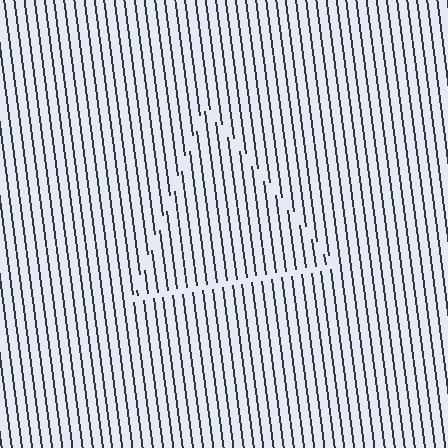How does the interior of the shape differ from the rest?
The interior of the shape contains the same grating, shifted by half a period — the contour is defined by the phase discontinuity where line-ends from the inner and outer gratings abut.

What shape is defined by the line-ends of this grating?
An illusory triangle. The interior of the shape contains the same grating, shifted by half a period — the contour is defined by the phase discontinuity where line-ends from the inner and outer gratings abut.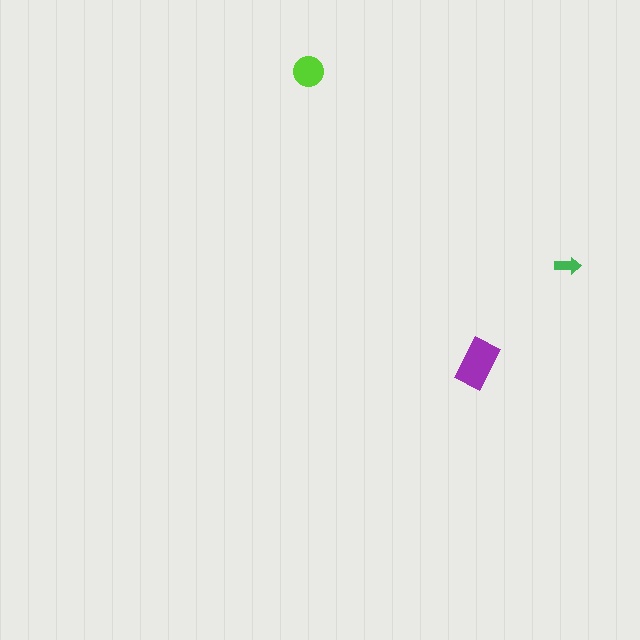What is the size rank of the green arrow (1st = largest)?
3rd.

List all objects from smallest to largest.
The green arrow, the lime circle, the purple rectangle.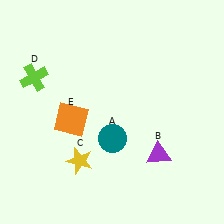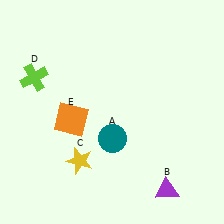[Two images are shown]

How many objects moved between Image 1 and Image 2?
1 object moved between the two images.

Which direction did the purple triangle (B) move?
The purple triangle (B) moved down.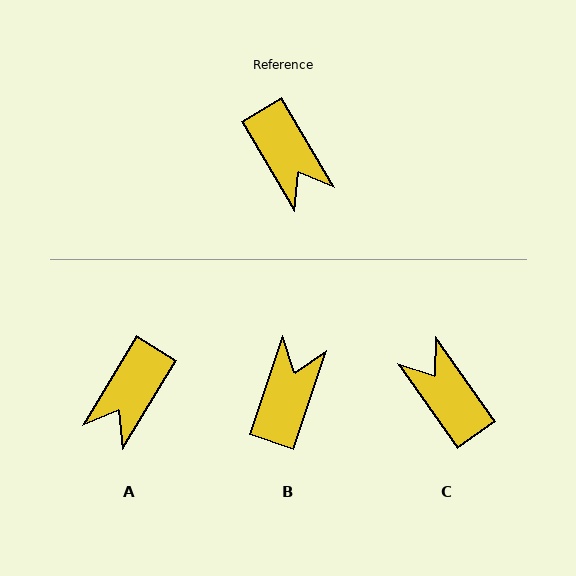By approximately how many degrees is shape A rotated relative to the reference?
Approximately 61 degrees clockwise.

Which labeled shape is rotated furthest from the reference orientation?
C, about 175 degrees away.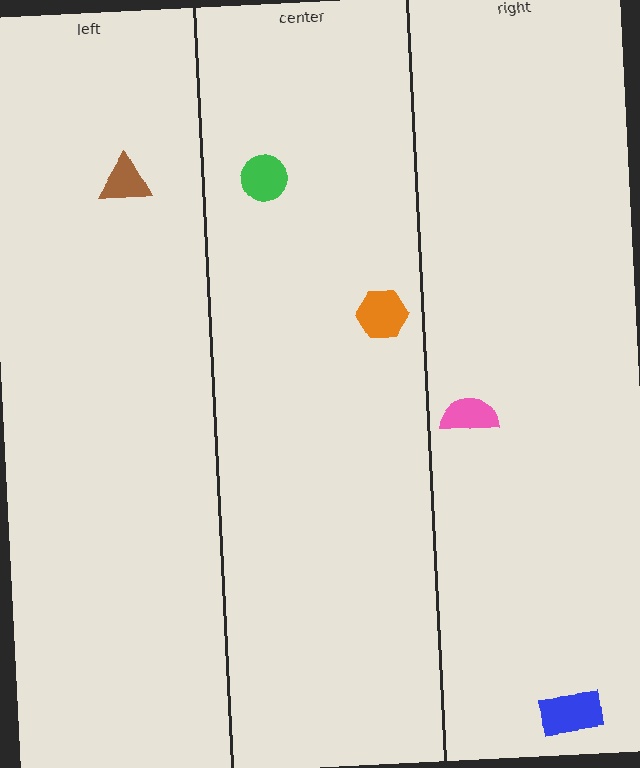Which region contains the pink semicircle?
The right region.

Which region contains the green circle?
The center region.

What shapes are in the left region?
The brown triangle.